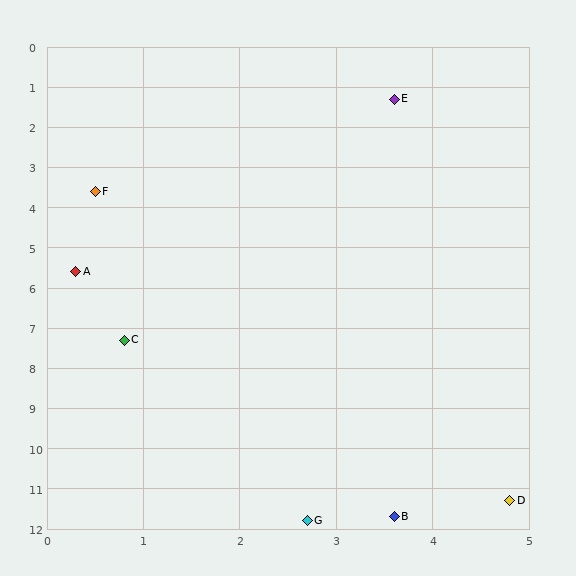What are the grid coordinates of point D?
Point D is at approximately (4.8, 11.3).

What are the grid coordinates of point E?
Point E is at approximately (3.6, 1.3).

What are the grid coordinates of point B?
Point B is at approximately (3.6, 11.7).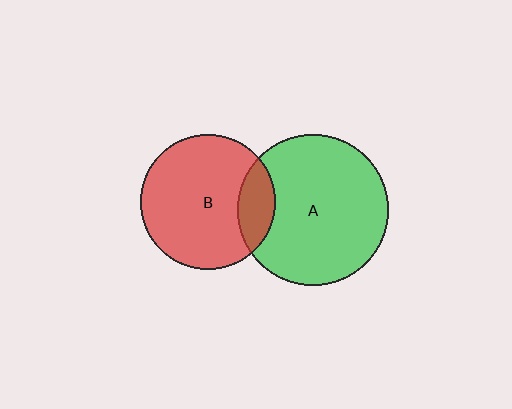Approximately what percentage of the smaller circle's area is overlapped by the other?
Approximately 15%.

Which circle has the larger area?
Circle A (green).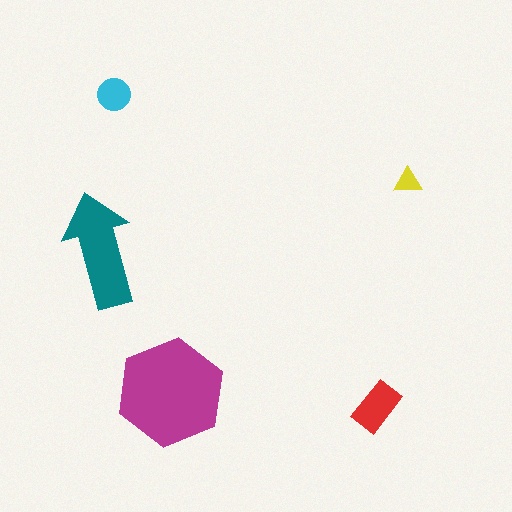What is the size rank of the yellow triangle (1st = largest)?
5th.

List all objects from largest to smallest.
The magenta hexagon, the teal arrow, the red rectangle, the cyan circle, the yellow triangle.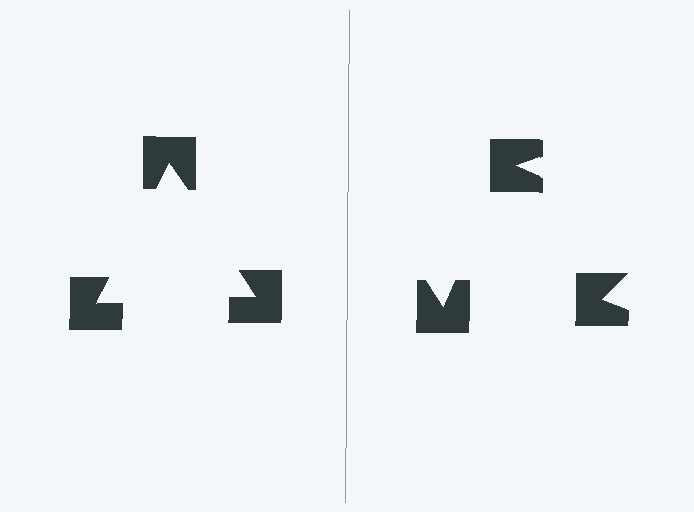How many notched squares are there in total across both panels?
6 — 3 on each side.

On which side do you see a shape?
An illusory triangle appears on the left side. On the right side the wedge cuts are rotated, so no coherent shape forms.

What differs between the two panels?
The notched squares are positioned identically on both sides; only the wedge orientations differ. On the left they align to a triangle; on the right they are misaligned.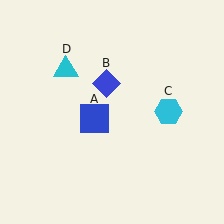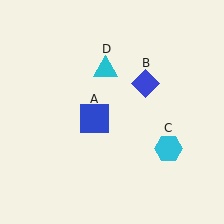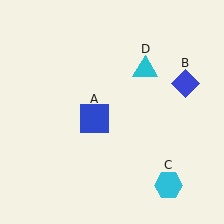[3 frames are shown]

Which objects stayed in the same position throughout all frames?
Blue square (object A) remained stationary.